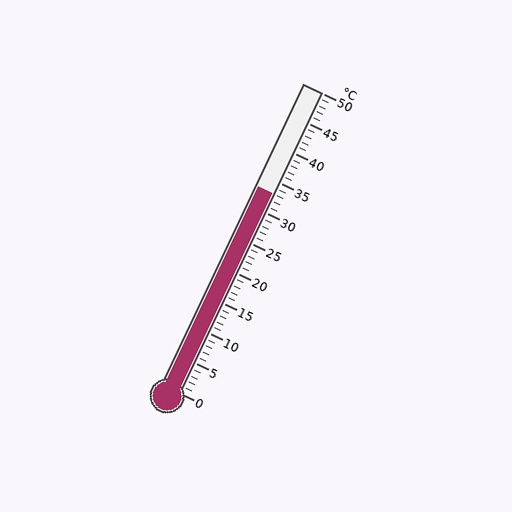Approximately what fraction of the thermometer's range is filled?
The thermometer is filled to approximately 65% of its range.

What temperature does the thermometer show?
The thermometer shows approximately 33°C.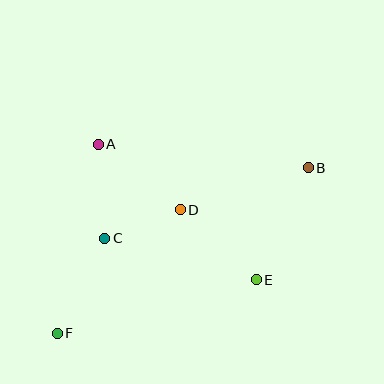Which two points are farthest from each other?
Points B and F are farthest from each other.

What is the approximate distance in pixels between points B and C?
The distance between B and C is approximately 215 pixels.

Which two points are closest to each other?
Points C and D are closest to each other.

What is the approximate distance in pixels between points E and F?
The distance between E and F is approximately 206 pixels.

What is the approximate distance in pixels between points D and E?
The distance between D and E is approximately 103 pixels.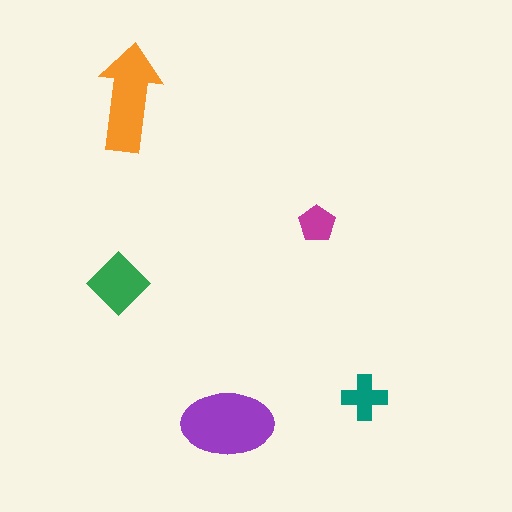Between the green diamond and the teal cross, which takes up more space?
The green diamond.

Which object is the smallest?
The magenta pentagon.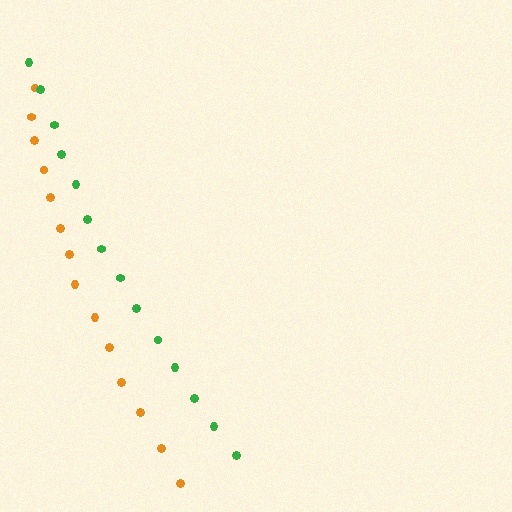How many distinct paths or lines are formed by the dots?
There are 2 distinct paths.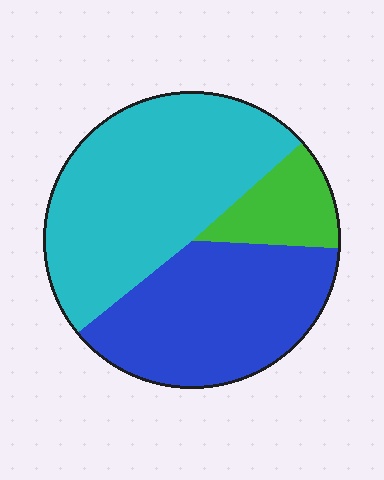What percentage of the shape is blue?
Blue covers around 40% of the shape.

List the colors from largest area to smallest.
From largest to smallest: cyan, blue, green.